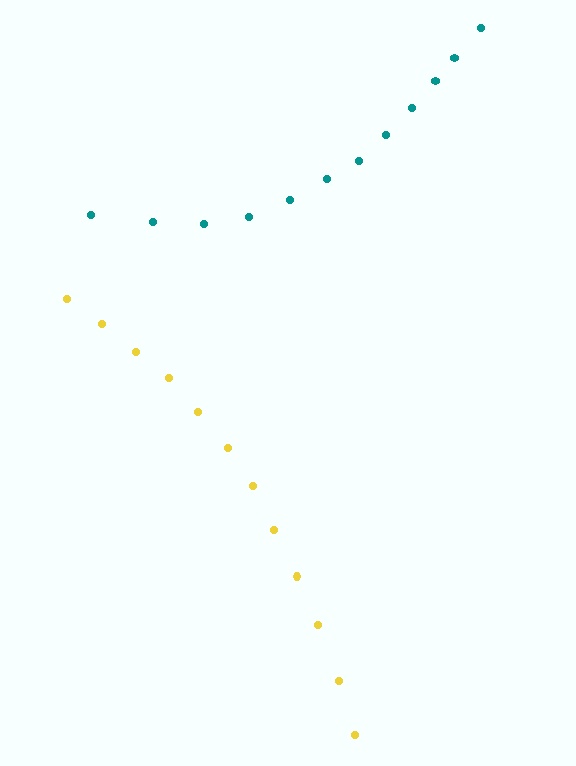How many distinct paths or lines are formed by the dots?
There are 2 distinct paths.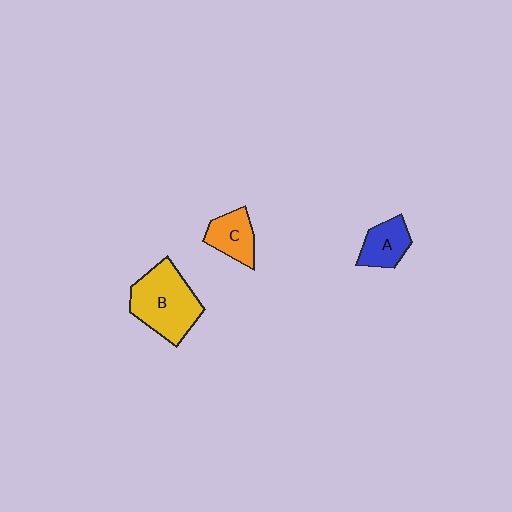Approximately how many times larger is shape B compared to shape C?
Approximately 1.9 times.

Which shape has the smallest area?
Shape A (blue).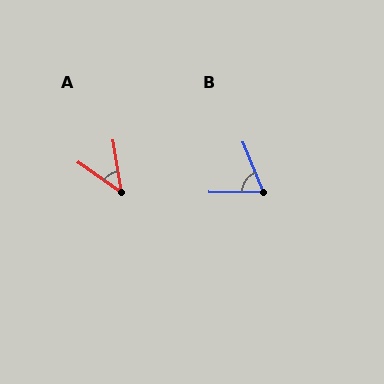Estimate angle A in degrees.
Approximately 46 degrees.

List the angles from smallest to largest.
A (46°), B (67°).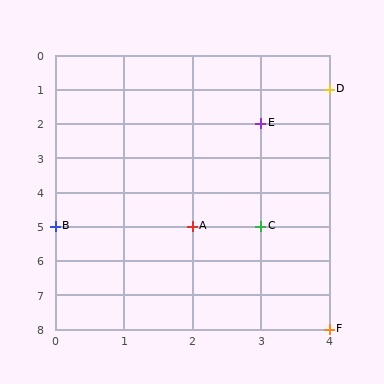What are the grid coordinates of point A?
Point A is at grid coordinates (2, 5).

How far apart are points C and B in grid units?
Points C and B are 3 columns apart.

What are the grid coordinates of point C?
Point C is at grid coordinates (3, 5).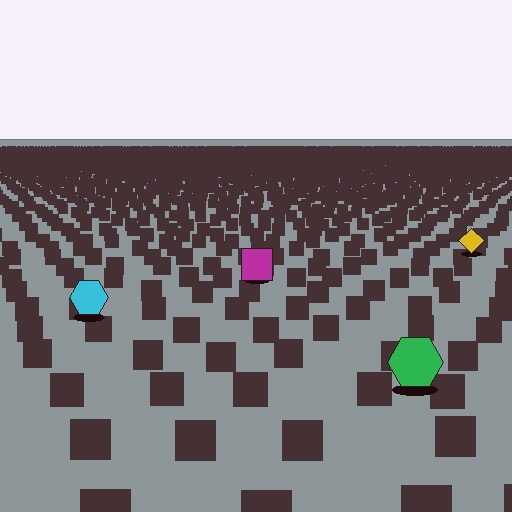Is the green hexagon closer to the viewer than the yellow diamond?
Yes. The green hexagon is closer — you can tell from the texture gradient: the ground texture is coarser near it.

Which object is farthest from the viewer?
The yellow diamond is farthest from the viewer. It appears smaller and the ground texture around it is denser.